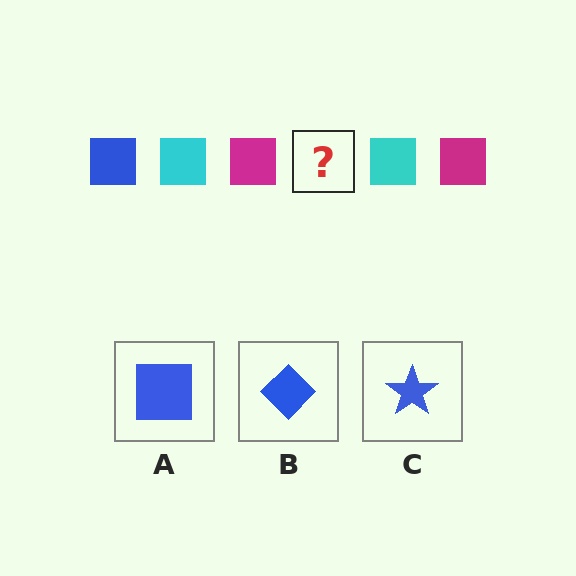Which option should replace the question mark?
Option A.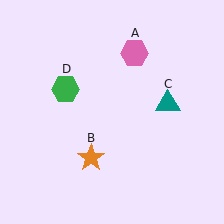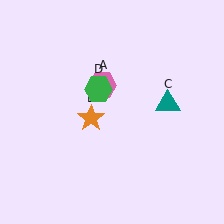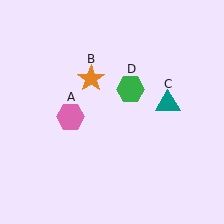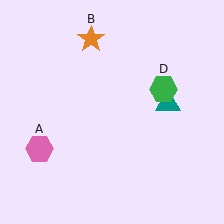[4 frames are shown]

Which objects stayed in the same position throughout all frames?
Teal triangle (object C) remained stationary.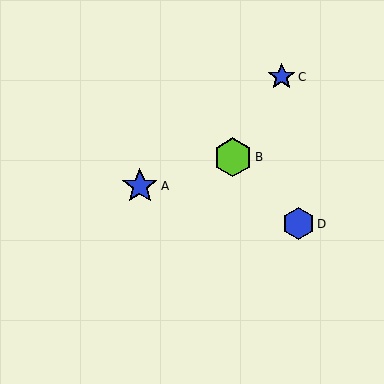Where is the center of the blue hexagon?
The center of the blue hexagon is at (298, 224).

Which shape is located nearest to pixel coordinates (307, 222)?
The blue hexagon (labeled D) at (298, 224) is nearest to that location.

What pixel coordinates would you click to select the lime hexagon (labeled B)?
Click at (233, 157) to select the lime hexagon B.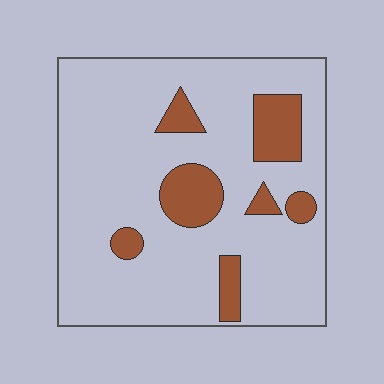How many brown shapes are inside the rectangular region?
7.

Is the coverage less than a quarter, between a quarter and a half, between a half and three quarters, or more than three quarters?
Less than a quarter.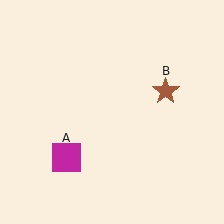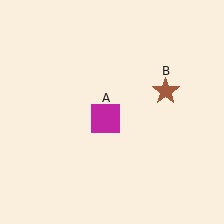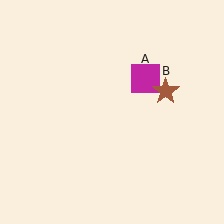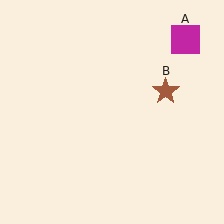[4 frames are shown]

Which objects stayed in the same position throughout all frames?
Brown star (object B) remained stationary.